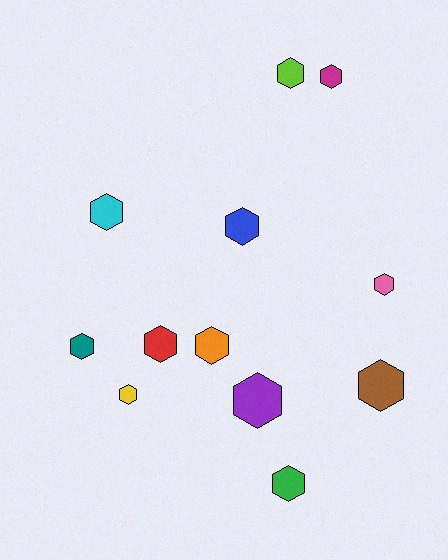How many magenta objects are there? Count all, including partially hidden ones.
There is 1 magenta object.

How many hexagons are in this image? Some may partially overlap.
There are 12 hexagons.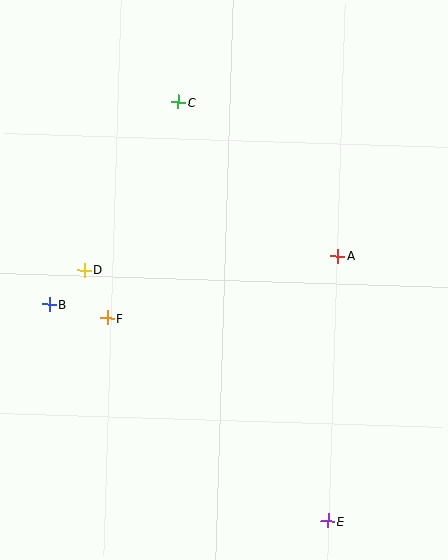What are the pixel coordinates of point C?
Point C is at (178, 102).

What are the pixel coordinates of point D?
Point D is at (85, 270).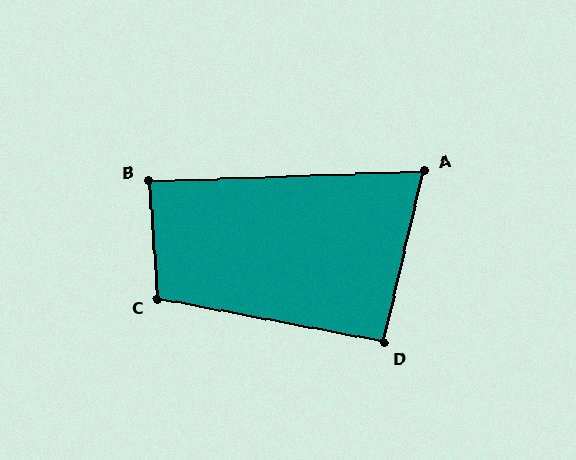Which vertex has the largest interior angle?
C, at approximately 105 degrees.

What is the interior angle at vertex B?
Approximately 88 degrees (approximately right).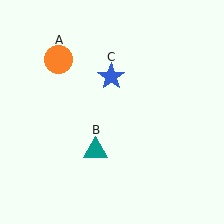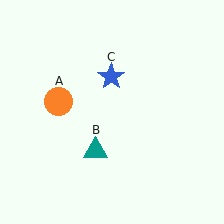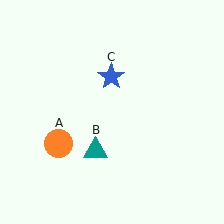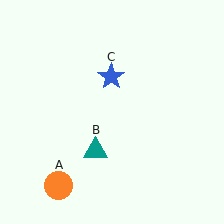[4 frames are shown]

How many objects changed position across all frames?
1 object changed position: orange circle (object A).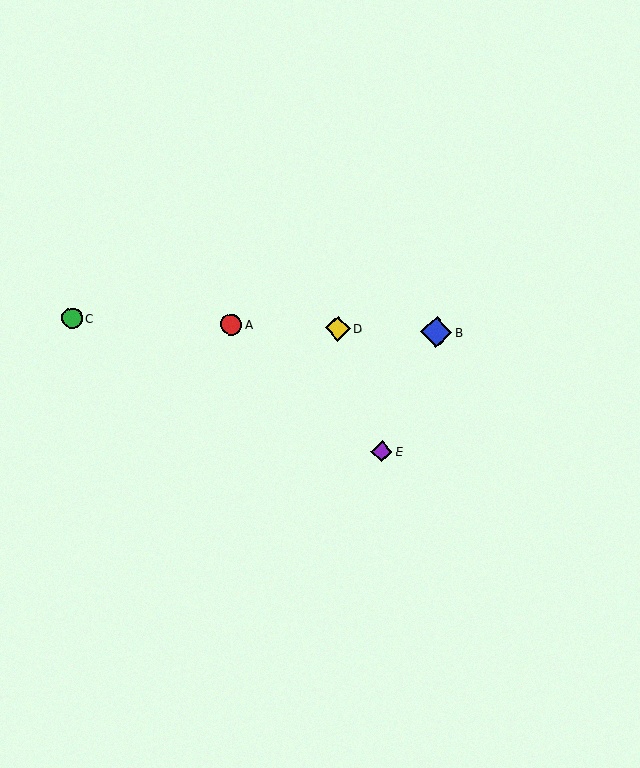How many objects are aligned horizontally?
4 objects (A, B, C, D) are aligned horizontally.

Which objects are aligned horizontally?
Objects A, B, C, D are aligned horizontally.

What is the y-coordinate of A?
Object A is at y≈324.